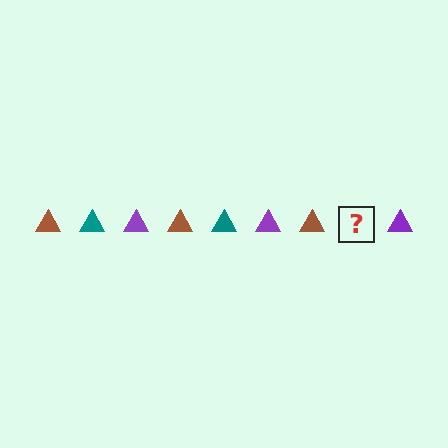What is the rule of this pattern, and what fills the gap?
The rule is that the pattern cycles through brown, teal, purple triangles. The gap should be filled with a teal triangle.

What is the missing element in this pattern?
The missing element is a teal triangle.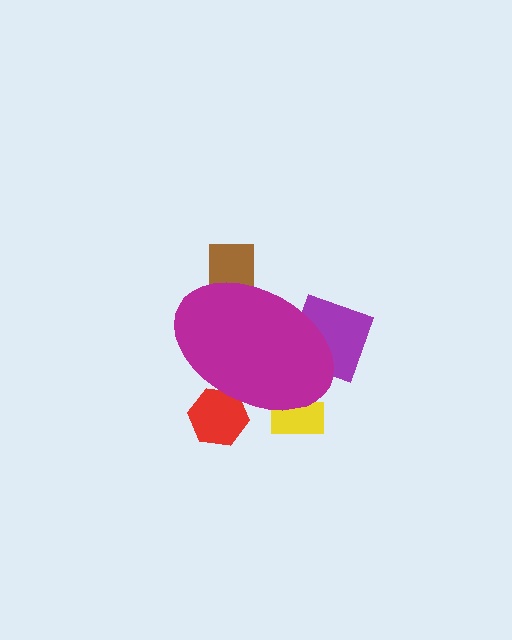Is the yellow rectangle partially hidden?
Yes, the yellow rectangle is partially hidden behind the magenta ellipse.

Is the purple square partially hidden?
Yes, the purple square is partially hidden behind the magenta ellipse.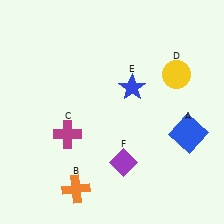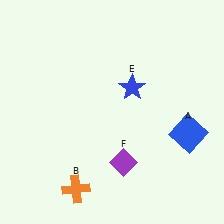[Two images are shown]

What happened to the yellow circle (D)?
The yellow circle (D) was removed in Image 2. It was in the top-right area of Image 1.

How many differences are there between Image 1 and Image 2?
There are 2 differences between the two images.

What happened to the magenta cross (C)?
The magenta cross (C) was removed in Image 2. It was in the bottom-left area of Image 1.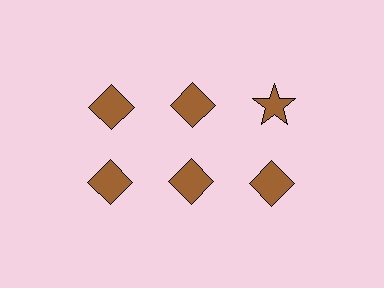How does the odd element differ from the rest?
It has a different shape: star instead of diamond.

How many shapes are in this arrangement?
There are 6 shapes arranged in a grid pattern.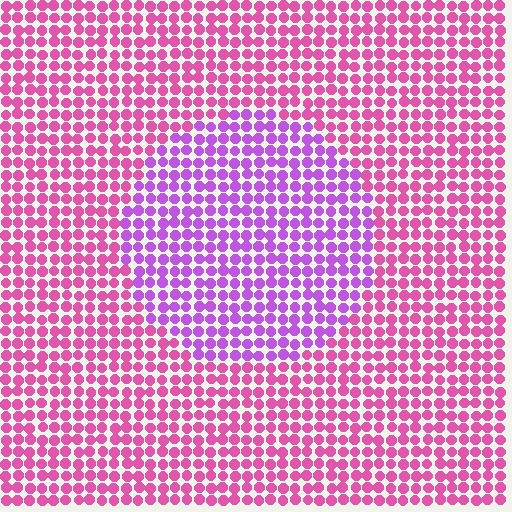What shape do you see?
I see a circle.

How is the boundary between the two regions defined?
The boundary is defined purely by a slight shift in hue (about 38 degrees). Spacing, size, and orientation are identical on both sides.